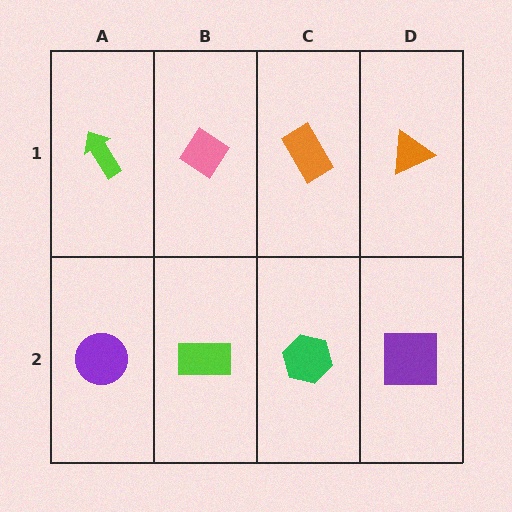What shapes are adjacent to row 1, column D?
A purple square (row 2, column D), an orange rectangle (row 1, column C).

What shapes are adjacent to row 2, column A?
A lime arrow (row 1, column A), a lime rectangle (row 2, column B).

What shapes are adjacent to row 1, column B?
A lime rectangle (row 2, column B), a lime arrow (row 1, column A), an orange rectangle (row 1, column C).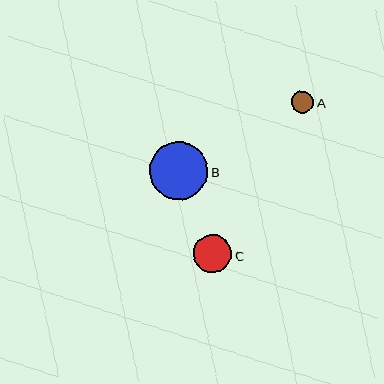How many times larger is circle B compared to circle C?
Circle B is approximately 1.5 times the size of circle C.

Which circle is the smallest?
Circle A is the smallest with a size of approximately 23 pixels.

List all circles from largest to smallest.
From largest to smallest: B, C, A.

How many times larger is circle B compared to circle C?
Circle B is approximately 1.5 times the size of circle C.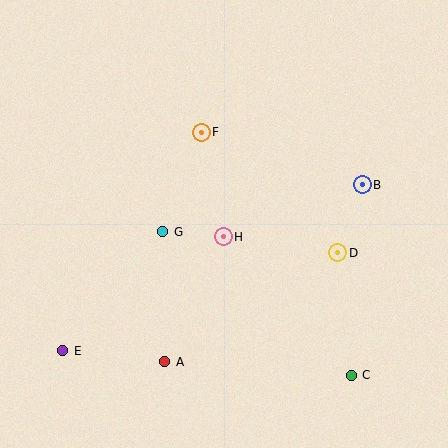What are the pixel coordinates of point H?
Point H is at (223, 237).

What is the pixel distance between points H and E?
The distance between H and E is 197 pixels.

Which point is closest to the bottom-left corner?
Point E is closest to the bottom-left corner.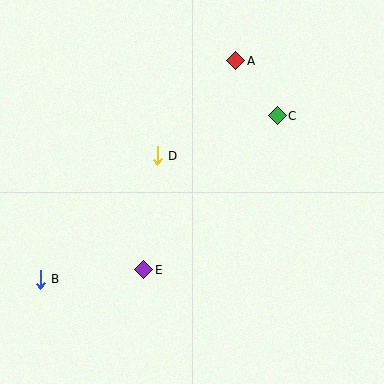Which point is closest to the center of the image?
Point D at (157, 156) is closest to the center.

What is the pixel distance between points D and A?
The distance between D and A is 123 pixels.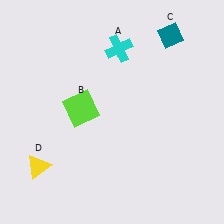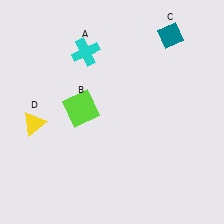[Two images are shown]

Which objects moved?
The objects that moved are: the cyan cross (A), the yellow triangle (D).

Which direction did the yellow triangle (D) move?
The yellow triangle (D) moved up.